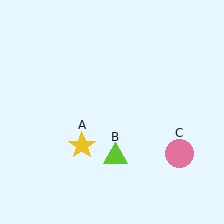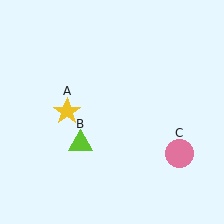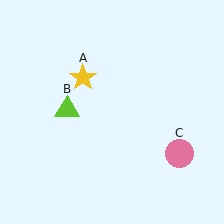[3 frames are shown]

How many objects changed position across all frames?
2 objects changed position: yellow star (object A), lime triangle (object B).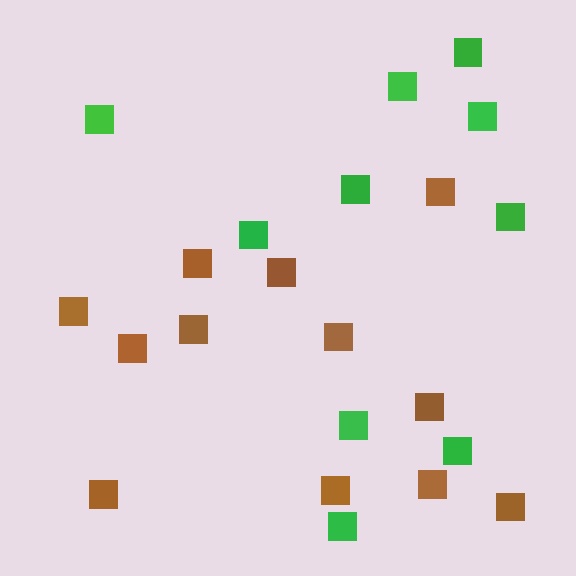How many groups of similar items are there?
There are 2 groups: one group of brown squares (12) and one group of green squares (10).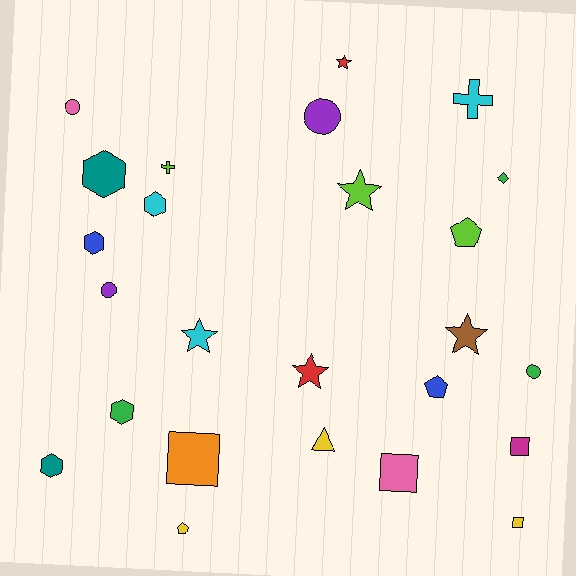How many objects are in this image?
There are 25 objects.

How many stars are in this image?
There are 5 stars.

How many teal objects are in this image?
There are 2 teal objects.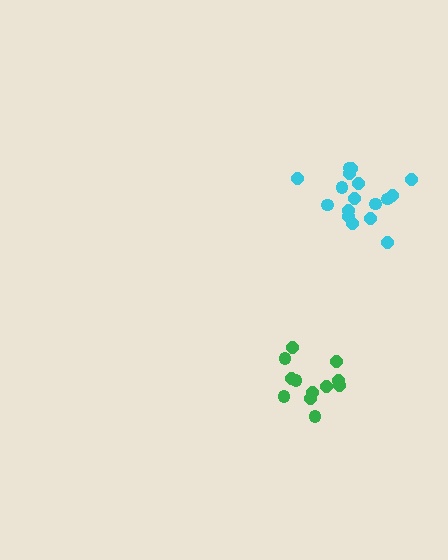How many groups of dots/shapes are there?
There are 2 groups.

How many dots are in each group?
Group 1: 12 dots, Group 2: 17 dots (29 total).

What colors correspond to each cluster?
The clusters are colored: green, cyan.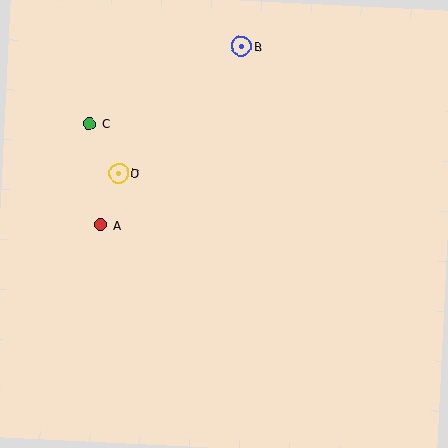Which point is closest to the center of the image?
Point D at (119, 173) is closest to the center.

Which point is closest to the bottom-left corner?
Point A is closest to the bottom-left corner.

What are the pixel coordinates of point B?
Point B is at (241, 46).